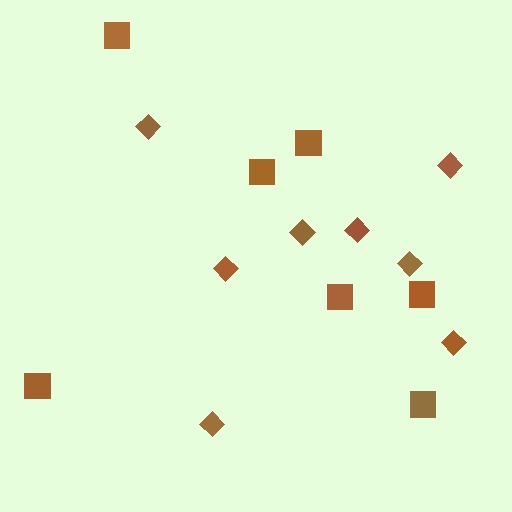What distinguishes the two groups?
There are 2 groups: one group of squares (7) and one group of diamonds (8).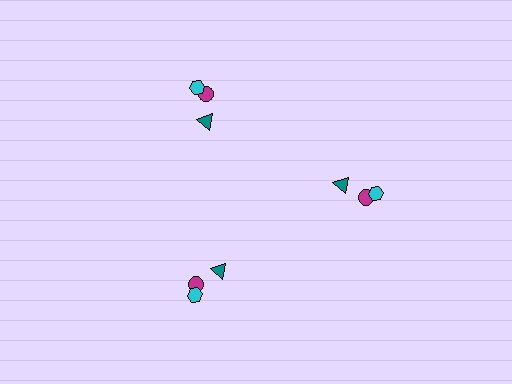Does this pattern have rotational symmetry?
Yes, this pattern has 3-fold rotational symmetry. It looks the same after rotating 120 degrees around the center.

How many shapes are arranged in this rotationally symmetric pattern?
There are 9 shapes, arranged in 3 groups of 3.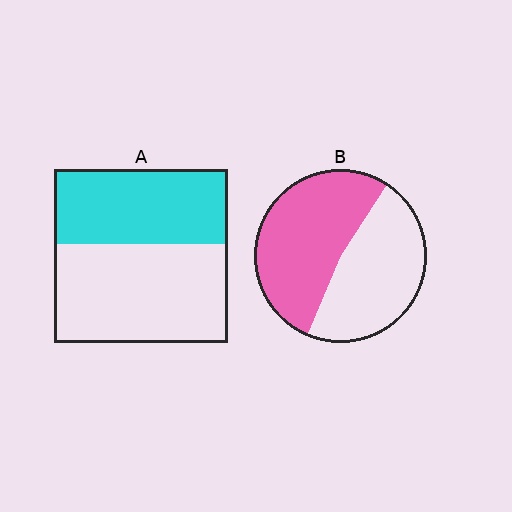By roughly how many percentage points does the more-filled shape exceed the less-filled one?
By roughly 10 percentage points (B over A).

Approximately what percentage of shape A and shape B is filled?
A is approximately 45% and B is approximately 55%.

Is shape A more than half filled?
No.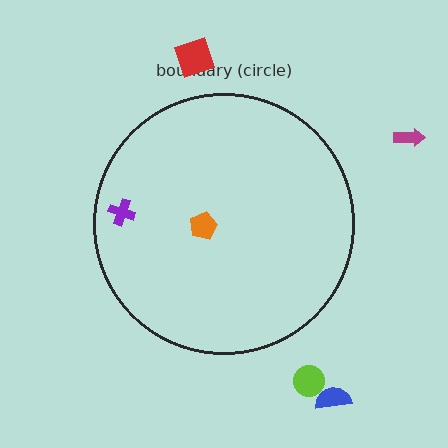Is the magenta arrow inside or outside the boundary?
Outside.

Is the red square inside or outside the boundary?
Outside.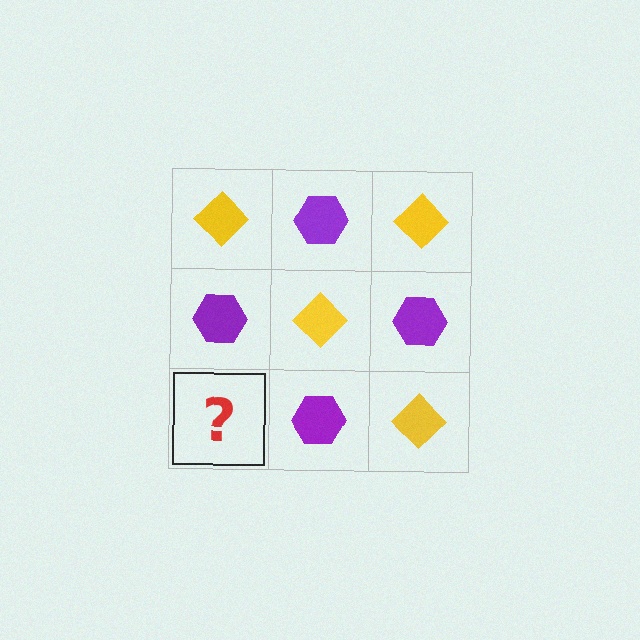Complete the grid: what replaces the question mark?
The question mark should be replaced with a yellow diamond.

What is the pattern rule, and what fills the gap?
The rule is that it alternates yellow diamond and purple hexagon in a checkerboard pattern. The gap should be filled with a yellow diamond.